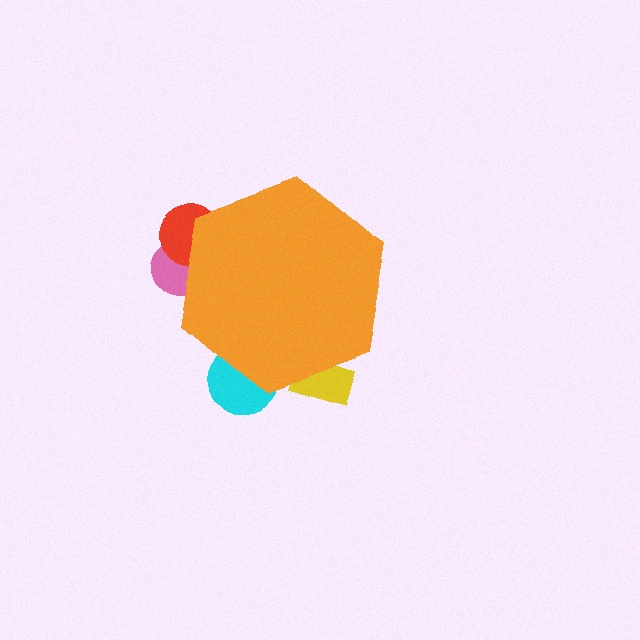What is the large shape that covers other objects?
An orange hexagon.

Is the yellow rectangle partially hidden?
Yes, the yellow rectangle is partially hidden behind the orange hexagon.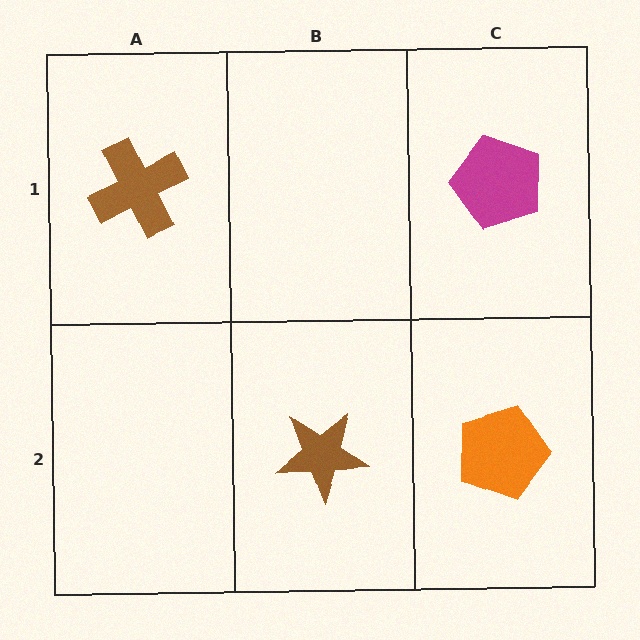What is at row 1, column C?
A magenta pentagon.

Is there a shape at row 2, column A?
No, that cell is empty.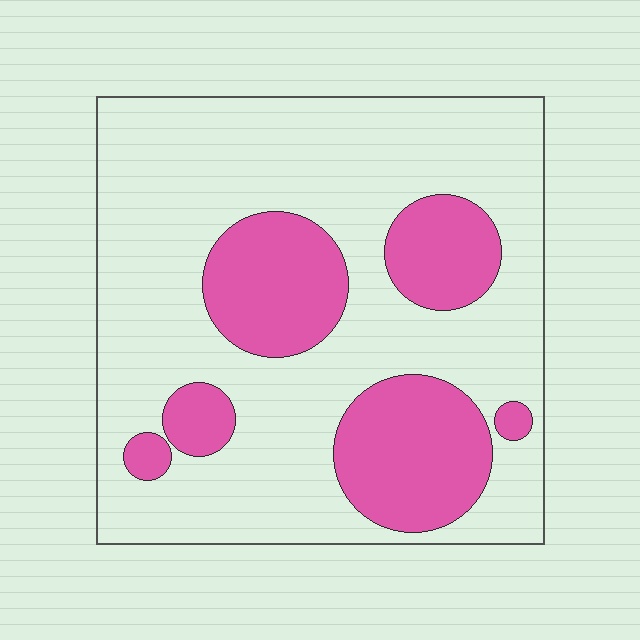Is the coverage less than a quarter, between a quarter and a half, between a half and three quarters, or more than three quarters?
Between a quarter and a half.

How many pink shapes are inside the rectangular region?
6.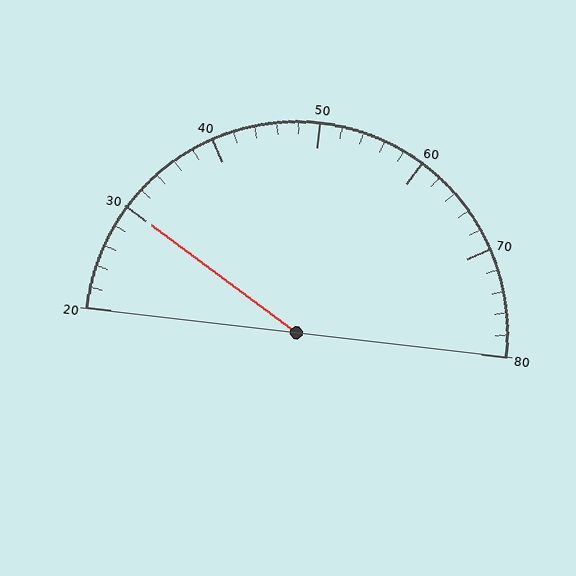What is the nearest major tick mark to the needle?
The nearest major tick mark is 30.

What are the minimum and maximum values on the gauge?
The gauge ranges from 20 to 80.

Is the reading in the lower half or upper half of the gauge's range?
The reading is in the lower half of the range (20 to 80).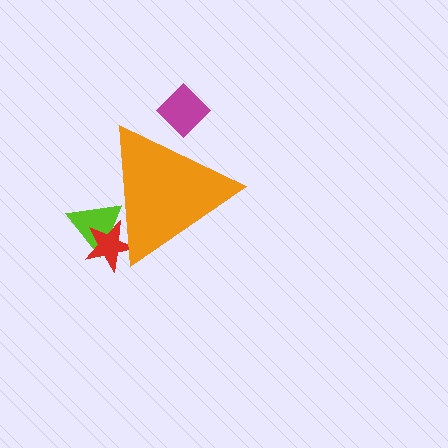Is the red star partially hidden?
Yes, the red star is partially hidden behind the orange triangle.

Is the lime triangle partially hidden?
Yes, the lime triangle is partially hidden behind the orange triangle.